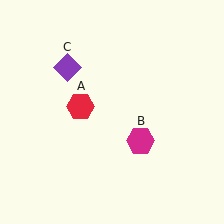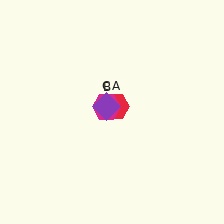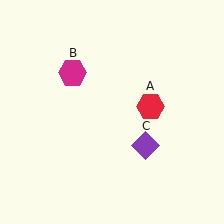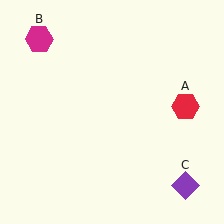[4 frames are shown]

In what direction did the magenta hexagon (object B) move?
The magenta hexagon (object B) moved up and to the left.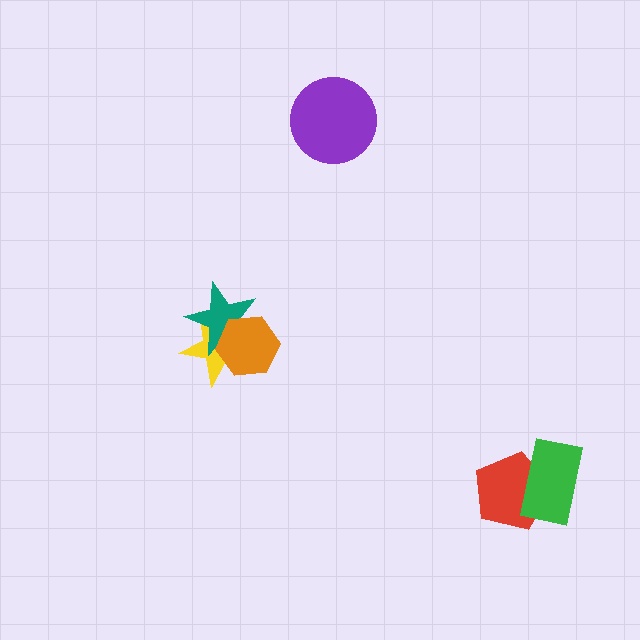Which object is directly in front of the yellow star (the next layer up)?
The teal star is directly in front of the yellow star.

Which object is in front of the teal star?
The orange hexagon is in front of the teal star.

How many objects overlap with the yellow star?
2 objects overlap with the yellow star.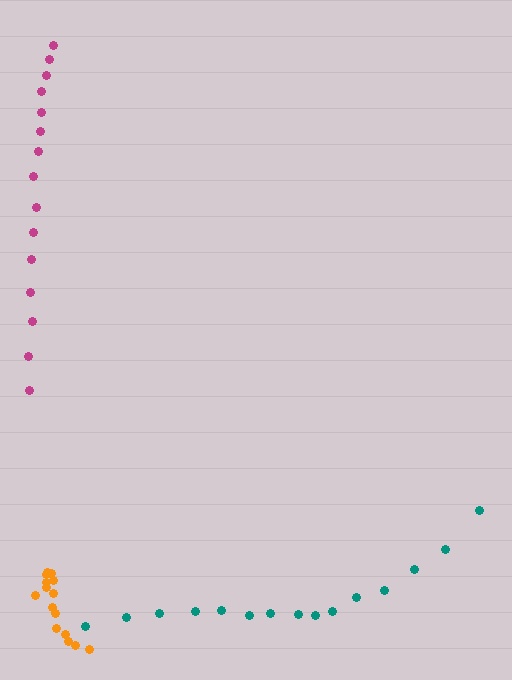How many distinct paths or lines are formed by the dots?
There are 3 distinct paths.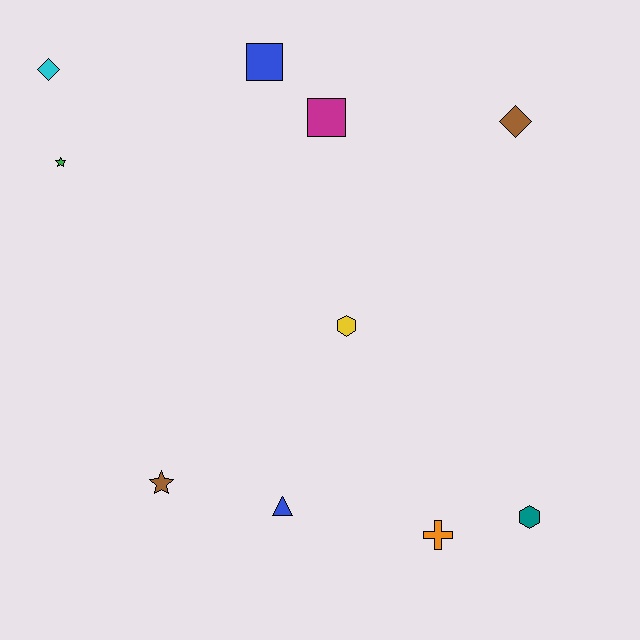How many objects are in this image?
There are 10 objects.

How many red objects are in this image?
There are no red objects.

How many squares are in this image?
There are 2 squares.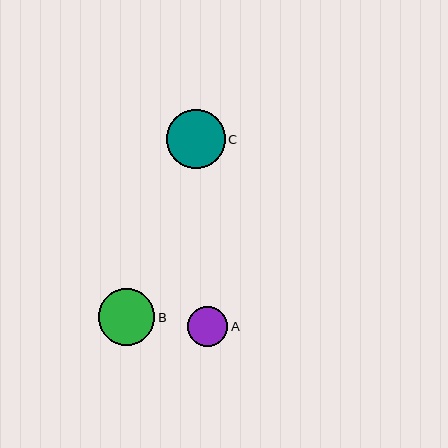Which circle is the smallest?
Circle A is the smallest with a size of approximately 40 pixels.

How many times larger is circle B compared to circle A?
Circle B is approximately 1.4 times the size of circle A.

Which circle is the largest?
Circle C is the largest with a size of approximately 58 pixels.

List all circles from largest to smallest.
From largest to smallest: C, B, A.